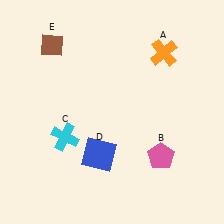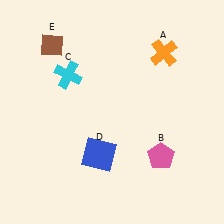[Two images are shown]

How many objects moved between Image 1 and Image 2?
1 object moved between the two images.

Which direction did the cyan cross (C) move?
The cyan cross (C) moved up.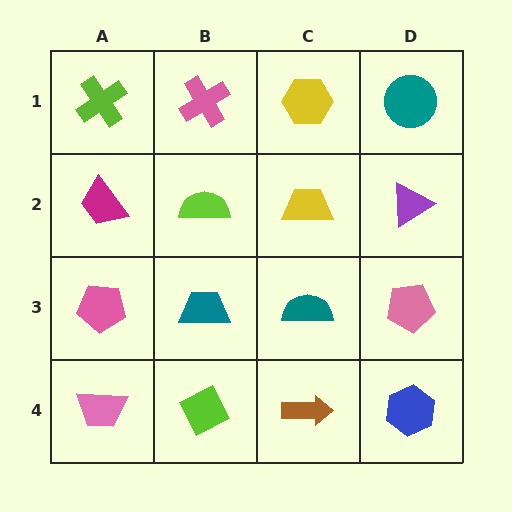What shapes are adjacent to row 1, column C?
A yellow trapezoid (row 2, column C), a pink cross (row 1, column B), a teal circle (row 1, column D).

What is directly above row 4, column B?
A teal trapezoid.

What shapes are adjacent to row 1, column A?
A magenta trapezoid (row 2, column A), a pink cross (row 1, column B).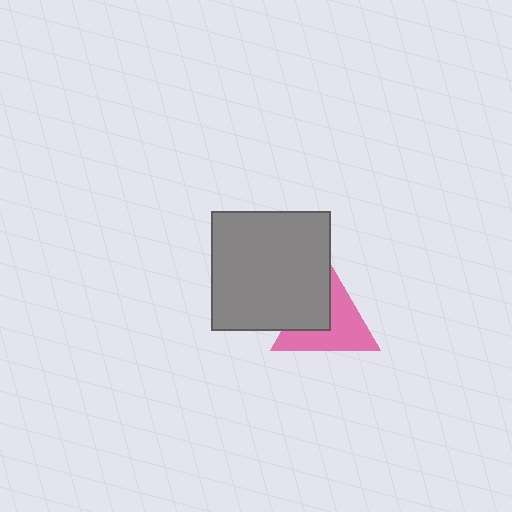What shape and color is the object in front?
The object in front is a gray square.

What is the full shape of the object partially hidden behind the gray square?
The partially hidden object is a pink triangle.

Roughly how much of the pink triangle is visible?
About half of it is visible (roughly 61%).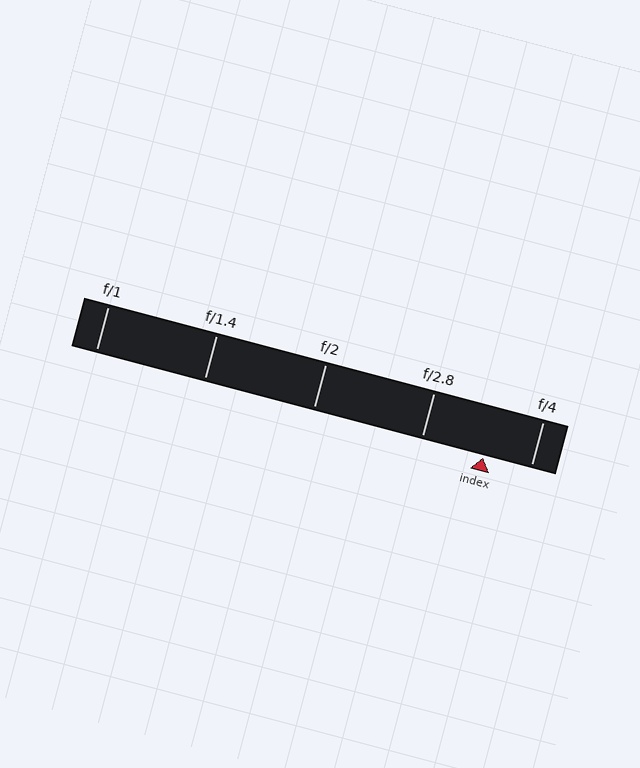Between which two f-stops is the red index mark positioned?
The index mark is between f/2.8 and f/4.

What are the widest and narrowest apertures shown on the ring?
The widest aperture shown is f/1 and the narrowest is f/4.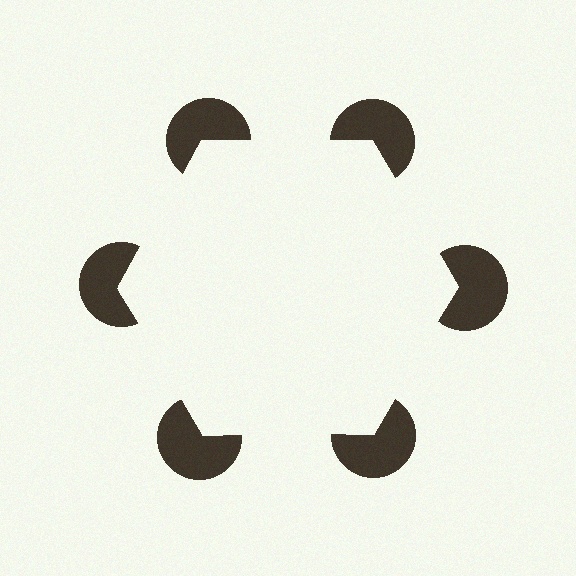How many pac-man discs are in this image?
There are 6 — one at each vertex of the illusory hexagon.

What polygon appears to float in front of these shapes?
An illusory hexagon — its edges are inferred from the aligned wedge cuts in the pac-man discs, not physically drawn.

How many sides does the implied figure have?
6 sides.